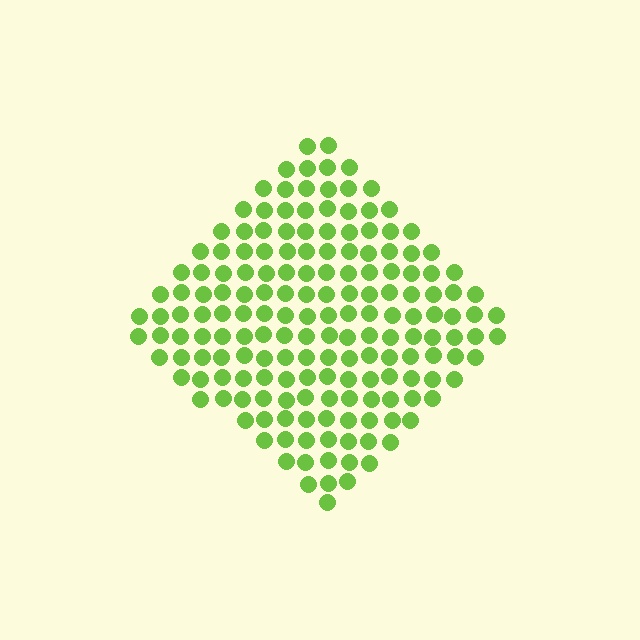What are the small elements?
The small elements are circles.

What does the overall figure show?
The overall figure shows a diamond.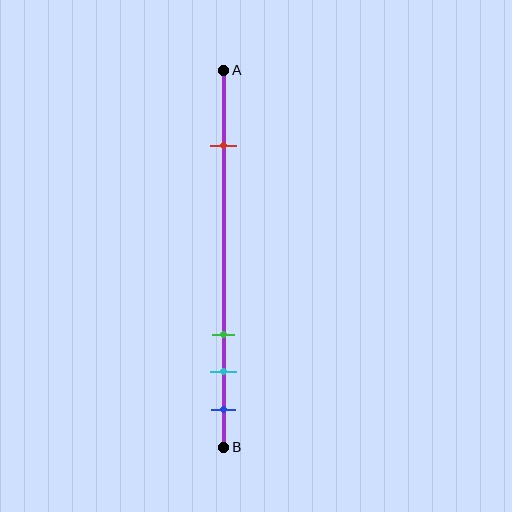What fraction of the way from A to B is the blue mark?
The blue mark is approximately 90% (0.9) of the way from A to B.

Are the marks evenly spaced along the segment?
No, the marks are not evenly spaced.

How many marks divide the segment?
There are 4 marks dividing the segment.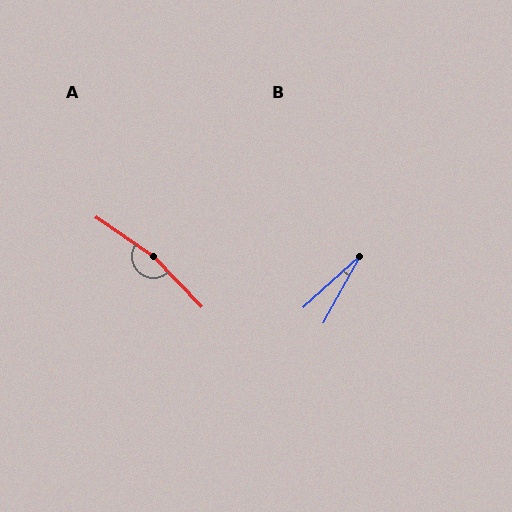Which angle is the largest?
A, at approximately 169 degrees.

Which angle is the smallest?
B, at approximately 19 degrees.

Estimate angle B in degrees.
Approximately 19 degrees.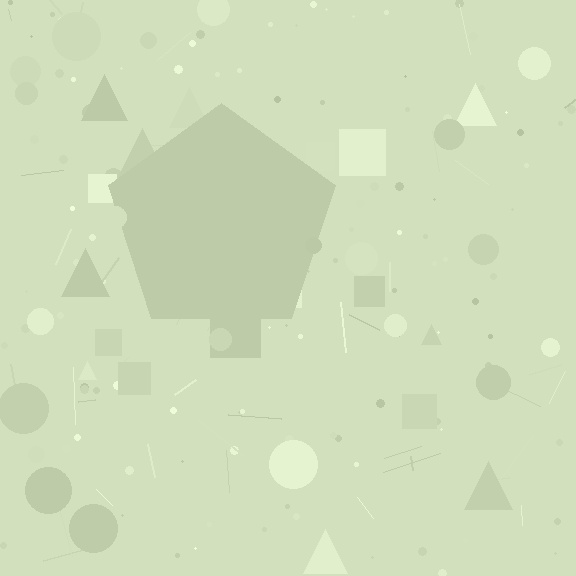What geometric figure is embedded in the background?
A pentagon is embedded in the background.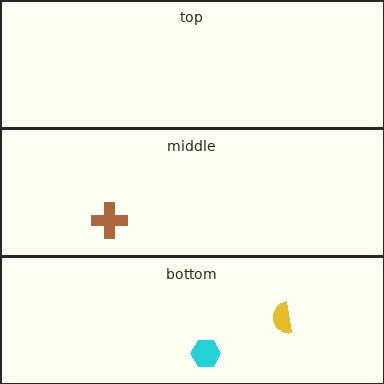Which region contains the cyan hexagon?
The bottom region.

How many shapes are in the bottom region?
2.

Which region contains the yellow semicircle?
The bottom region.